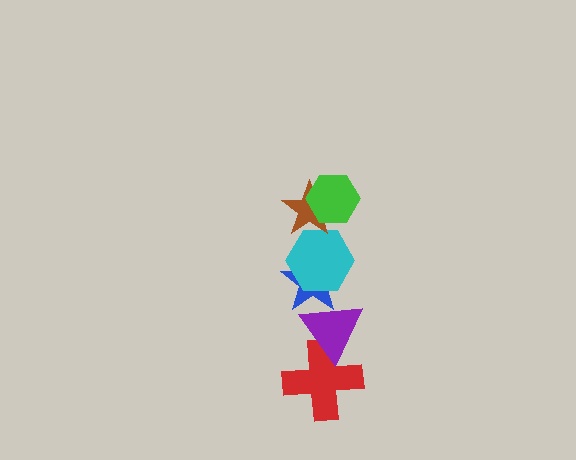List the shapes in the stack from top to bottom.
From top to bottom: the green hexagon, the brown star, the cyan hexagon, the blue star, the purple triangle, the red cross.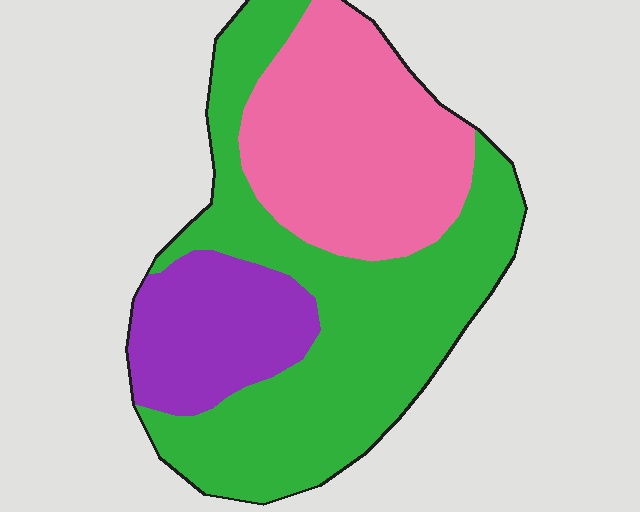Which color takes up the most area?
Green, at roughly 50%.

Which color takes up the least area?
Purple, at roughly 20%.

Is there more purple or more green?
Green.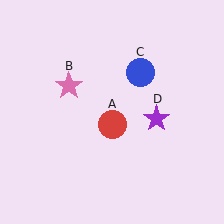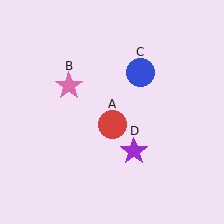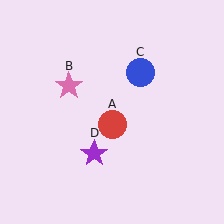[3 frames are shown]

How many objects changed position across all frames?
1 object changed position: purple star (object D).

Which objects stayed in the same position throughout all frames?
Red circle (object A) and pink star (object B) and blue circle (object C) remained stationary.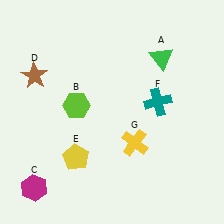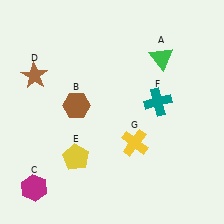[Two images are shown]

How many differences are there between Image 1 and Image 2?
There is 1 difference between the two images.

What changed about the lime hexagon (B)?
In Image 1, B is lime. In Image 2, it changed to brown.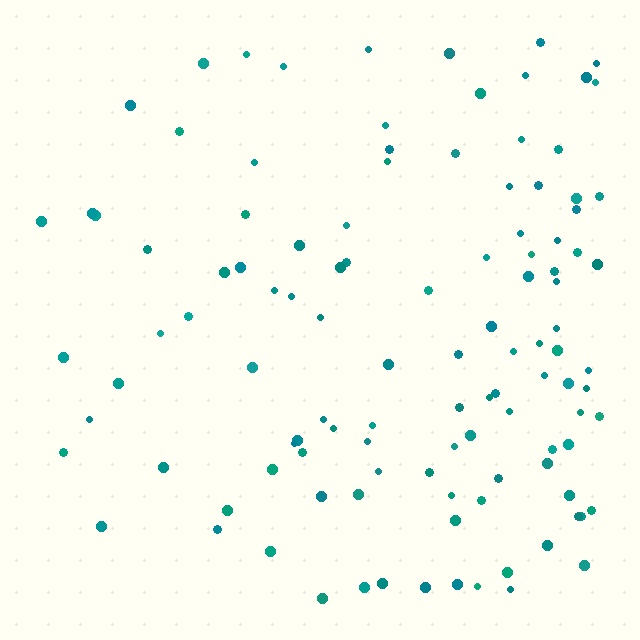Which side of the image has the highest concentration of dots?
The right.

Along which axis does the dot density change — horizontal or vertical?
Horizontal.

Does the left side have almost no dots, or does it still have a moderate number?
Still a moderate number, just noticeably fewer than the right.